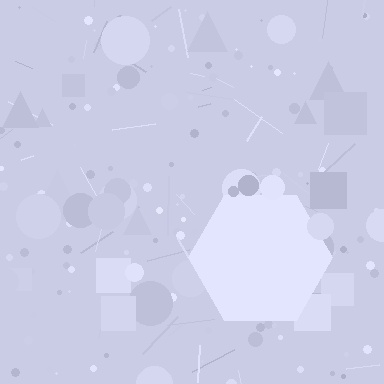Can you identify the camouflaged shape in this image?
The camouflaged shape is a hexagon.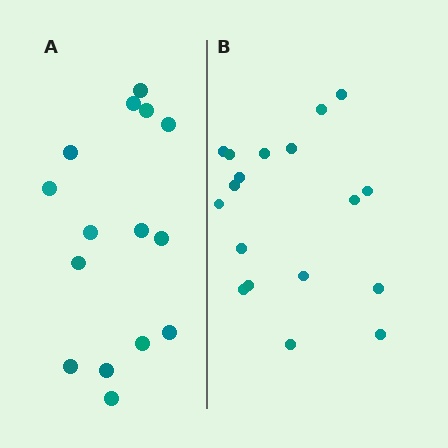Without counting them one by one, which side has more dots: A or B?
Region B (the right region) has more dots.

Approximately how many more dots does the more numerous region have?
Region B has just a few more — roughly 2 or 3 more dots than region A.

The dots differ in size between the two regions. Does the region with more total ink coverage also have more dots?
No. Region A has more total ink coverage because its dots are larger, but region B actually contains more individual dots. Total area can be misleading — the number of items is what matters here.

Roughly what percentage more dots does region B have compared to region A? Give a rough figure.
About 20% more.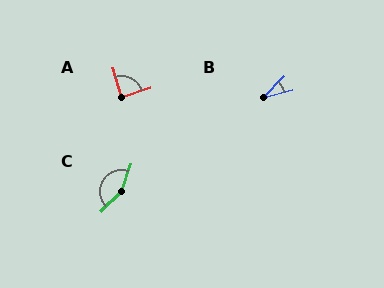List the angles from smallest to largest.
B (31°), A (89°), C (153°).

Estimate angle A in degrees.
Approximately 89 degrees.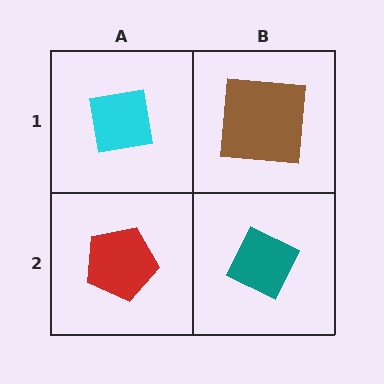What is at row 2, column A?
A red pentagon.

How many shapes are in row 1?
2 shapes.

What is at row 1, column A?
A cyan square.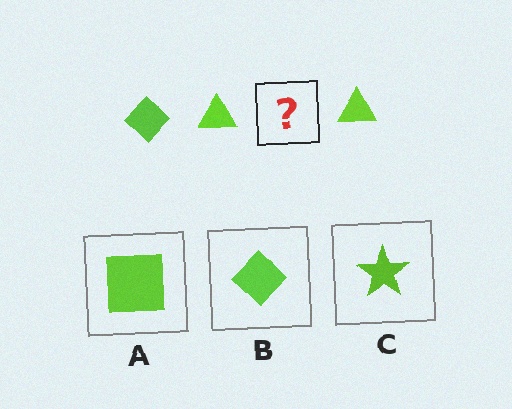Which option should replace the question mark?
Option B.